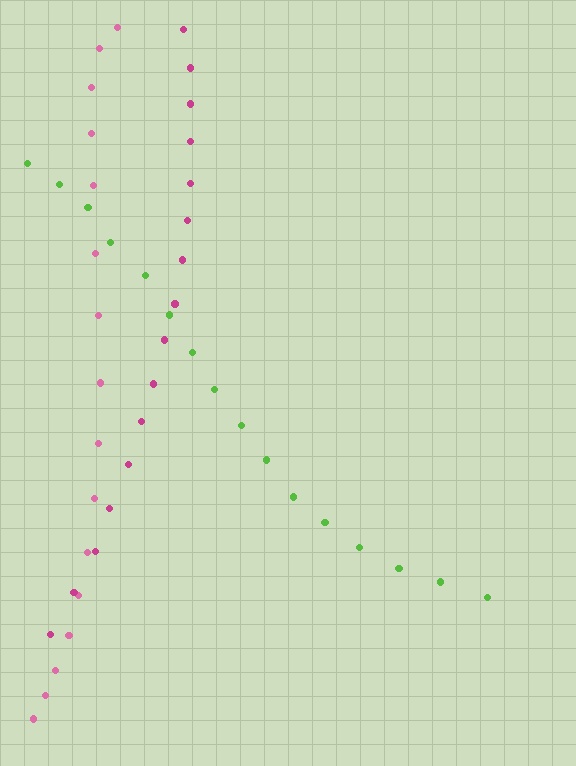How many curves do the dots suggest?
There are 3 distinct paths.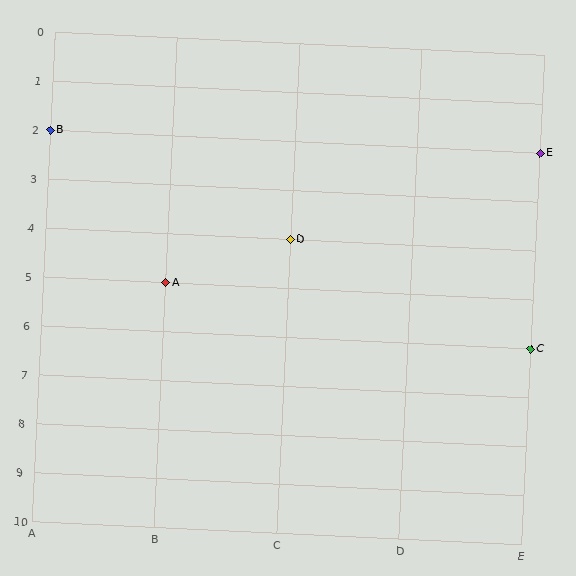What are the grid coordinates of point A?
Point A is at grid coordinates (B, 5).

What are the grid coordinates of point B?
Point B is at grid coordinates (A, 2).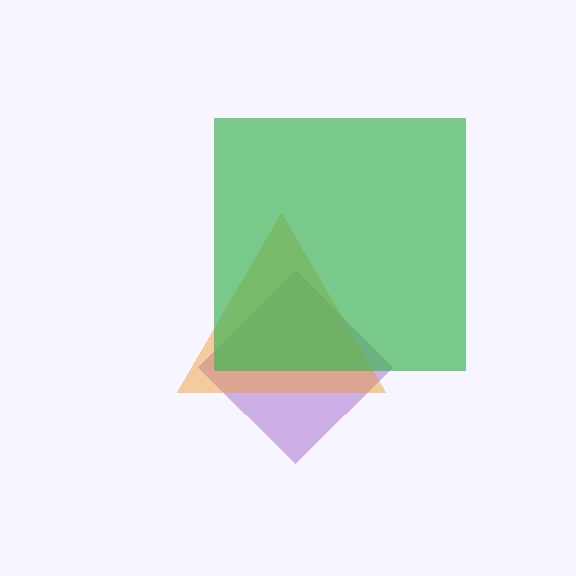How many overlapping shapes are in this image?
There are 3 overlapping shapes in the image.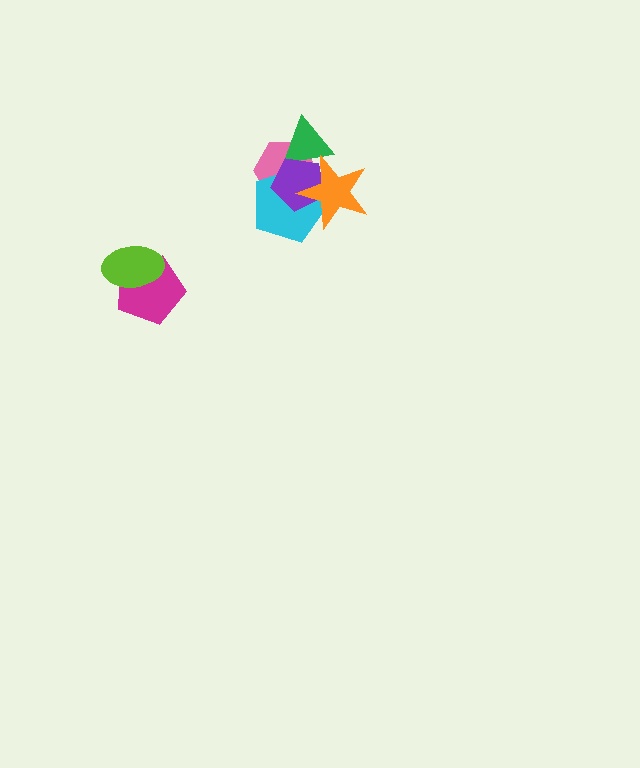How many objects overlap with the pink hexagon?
4 objects overlap with the pink hexagon.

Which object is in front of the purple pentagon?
The orange star is in front of the purple pentagon.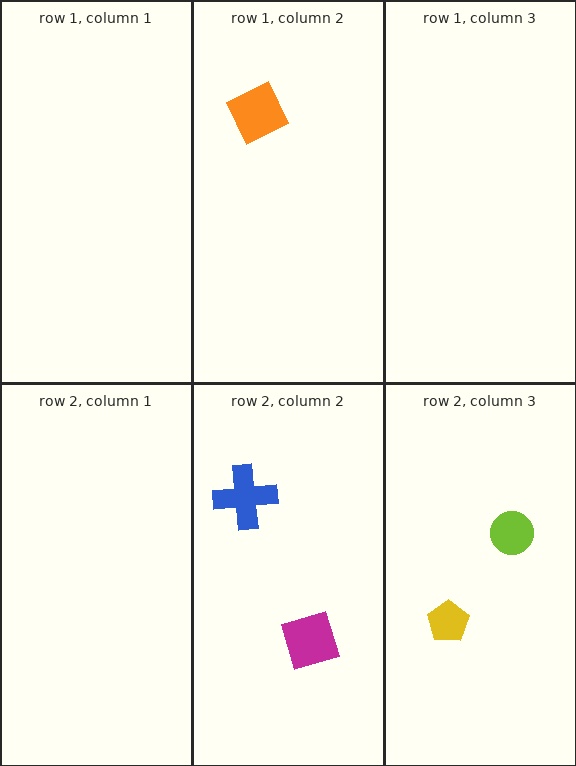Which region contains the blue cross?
The row 2, column 2 region.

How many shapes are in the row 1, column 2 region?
1.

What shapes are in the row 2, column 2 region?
The blue cross, the magenta diamond.